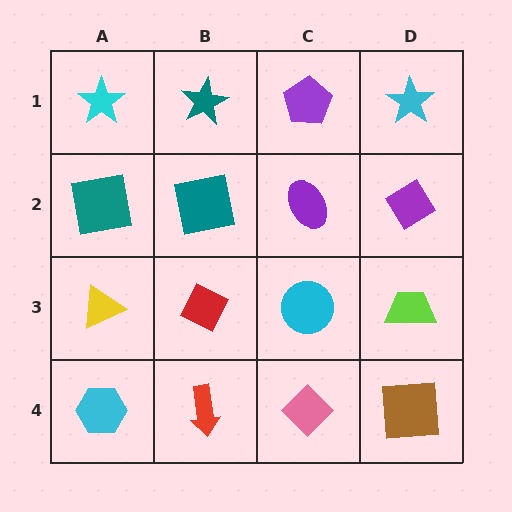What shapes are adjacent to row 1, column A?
A teal square (row 2, column A), a teal star (row 1, column B).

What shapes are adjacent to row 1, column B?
A teal square (row 2, column B), a cyan star (row 1, column A), a purple pentagon (row 1, column C).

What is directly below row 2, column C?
A cyan circle.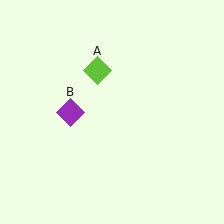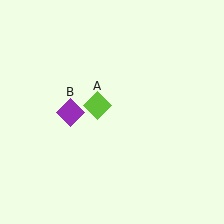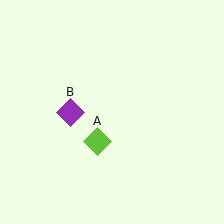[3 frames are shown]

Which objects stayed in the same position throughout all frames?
Purple diamond (object B) remained stationary.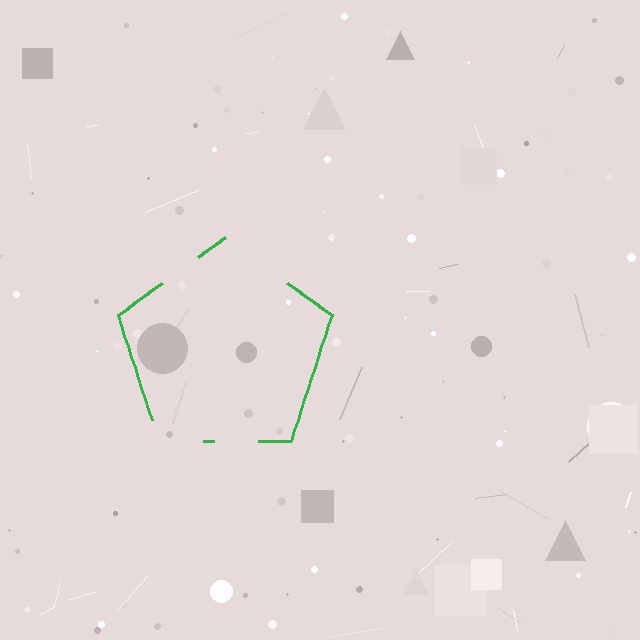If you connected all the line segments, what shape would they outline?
They would outline a pentagon.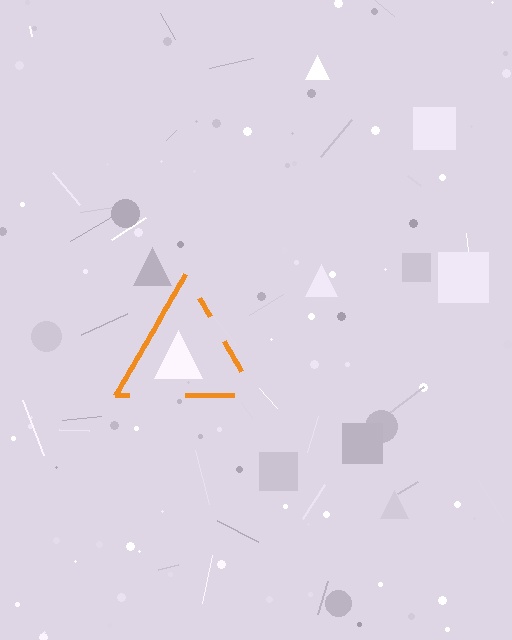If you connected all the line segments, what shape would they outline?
They would outline a triangle.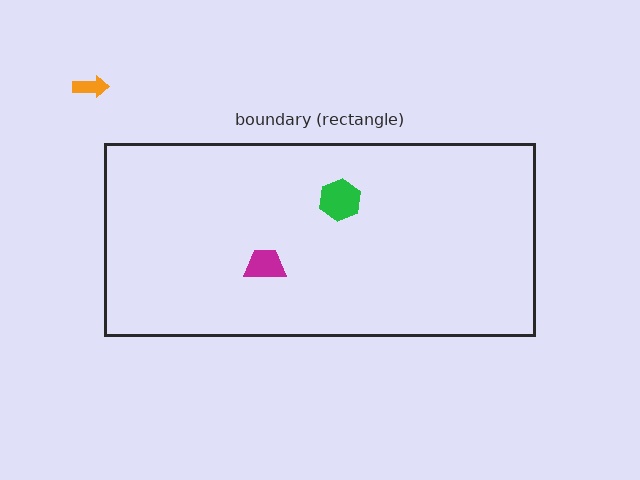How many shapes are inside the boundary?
2 inside, 1 outside.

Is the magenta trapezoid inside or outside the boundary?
Inside.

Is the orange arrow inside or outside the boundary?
Outside.